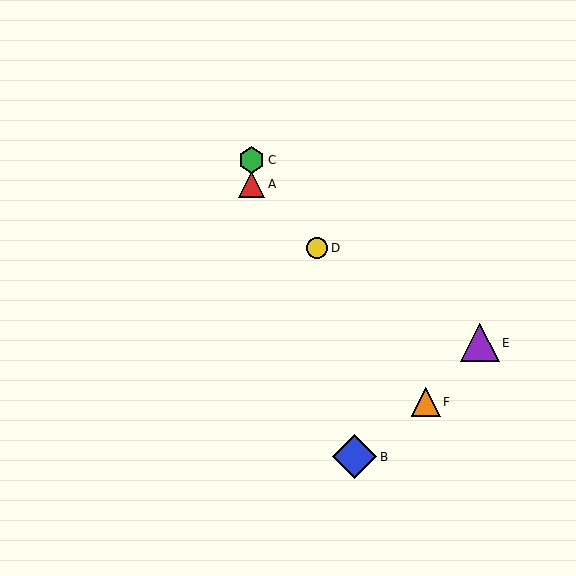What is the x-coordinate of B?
Object B is at x≈355.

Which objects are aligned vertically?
Objects A, C are aligned vertically.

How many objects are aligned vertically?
2 objects (A, C) are aligned vertically.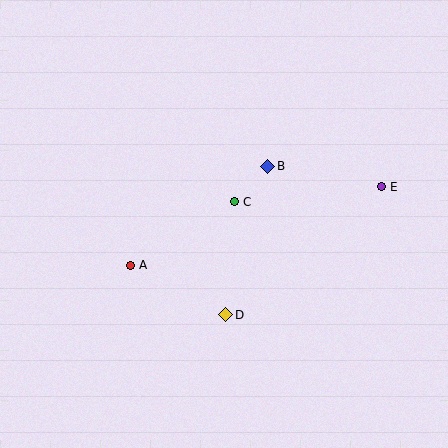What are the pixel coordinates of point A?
Point A is at (130, 265).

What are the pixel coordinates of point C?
Point C is at (234, 202).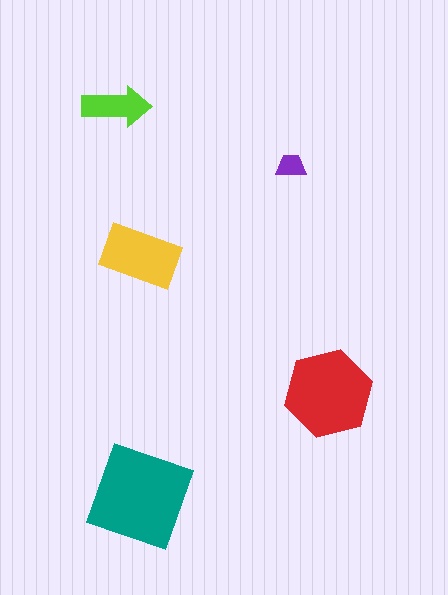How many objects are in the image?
There are 5 objects in the image.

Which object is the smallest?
The purple trapezoid.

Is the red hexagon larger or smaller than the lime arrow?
Larger.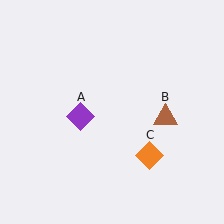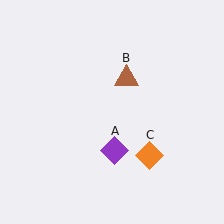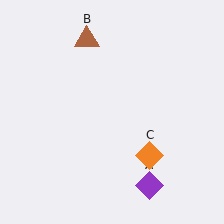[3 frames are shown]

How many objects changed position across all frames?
2 objects changed position: purple diamond (object A), brown triangle (object B).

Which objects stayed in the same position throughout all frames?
Orange diamond (object C) remained stationary.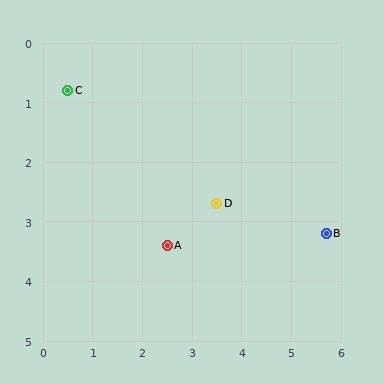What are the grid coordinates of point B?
Point B is at approximately (5.7, 3.2).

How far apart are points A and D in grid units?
Points A and D are about 1.2 grid units apart.